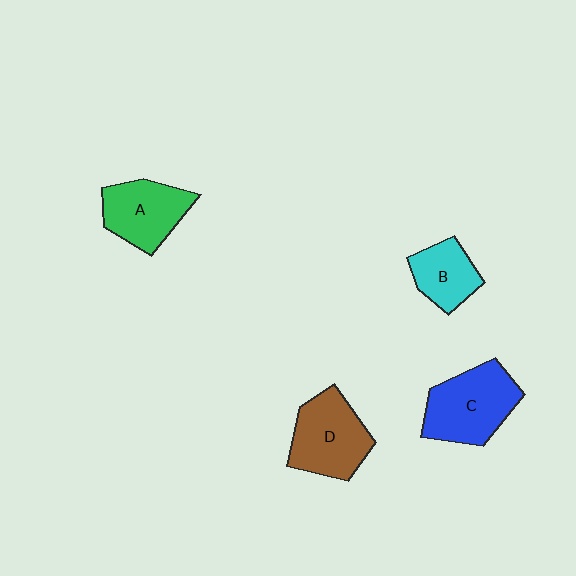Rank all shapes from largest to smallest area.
From largest to smallest: C (blue), D (brown), A (green), B (cyan).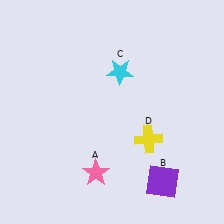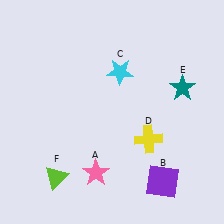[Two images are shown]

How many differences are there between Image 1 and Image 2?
There are 2 differences between the two images.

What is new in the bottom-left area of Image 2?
A lime triangle (F) was added in the bottom-left area of Image 2.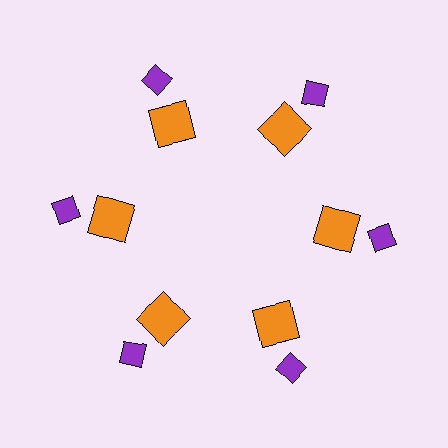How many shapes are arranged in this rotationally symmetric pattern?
There are 12 shapes, arranged in 6 groups of 2.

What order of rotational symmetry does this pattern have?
This pattern has 6-fold rotational symmetry.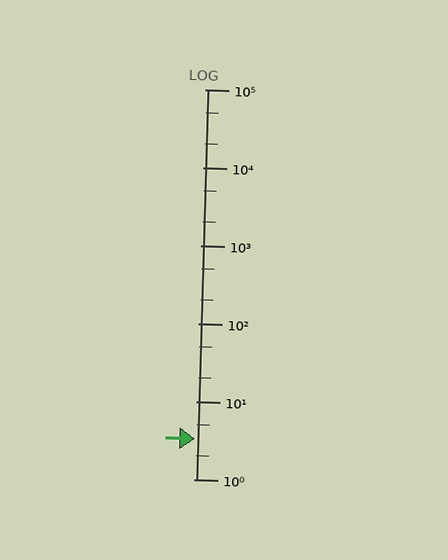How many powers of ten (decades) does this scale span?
The scale spans 5 decades, from 1 to 100000.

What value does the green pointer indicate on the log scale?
The pointer indicates approximately 3.3.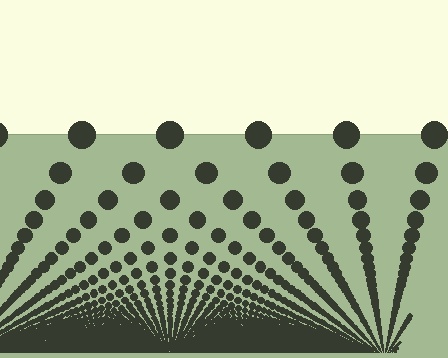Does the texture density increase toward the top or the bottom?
Density increases toward the bottom.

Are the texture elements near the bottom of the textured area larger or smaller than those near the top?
Smaller. The gradient is inverted — elements near the bottom are smaller and denser.